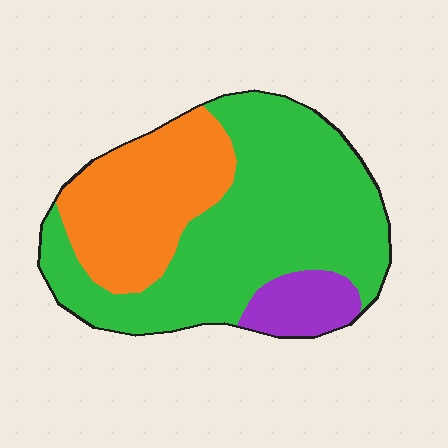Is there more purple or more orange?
Orange.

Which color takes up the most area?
Green, at roughly 60%.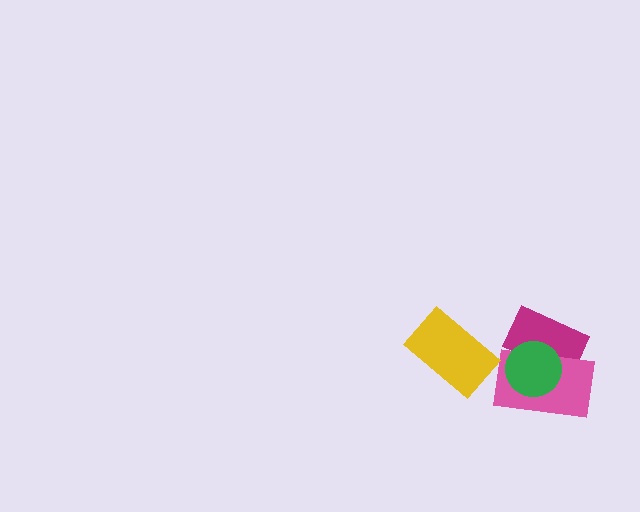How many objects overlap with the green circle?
2 objects overlap with the green circle.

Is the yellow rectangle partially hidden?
No, no other shape covers it.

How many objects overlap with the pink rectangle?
2 objects overlap with the pink rectangle.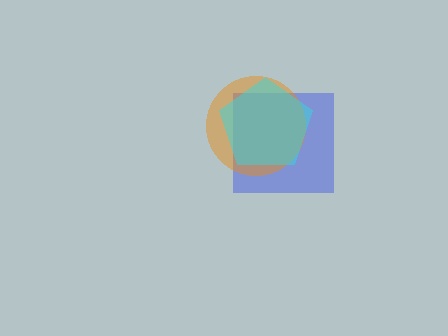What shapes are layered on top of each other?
The layered shapes are: a blue square, an orange circle, a cyan pentagon.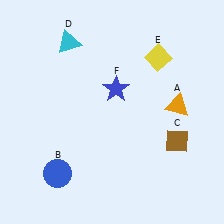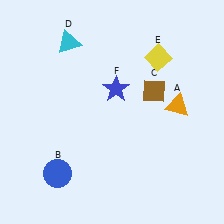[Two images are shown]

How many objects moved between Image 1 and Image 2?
1 object moved between the two images.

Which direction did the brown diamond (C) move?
The brown diamond (C) moved up.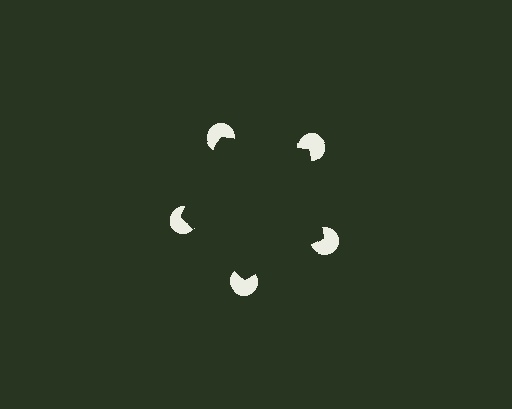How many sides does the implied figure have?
5 sides.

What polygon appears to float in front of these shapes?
An illusory pentagon — its edges are inferred from the aligned wedge cuts in the pac-man discs, not physically drawn.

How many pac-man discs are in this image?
There are 5 — one at each vertex of the illusory pentagon.